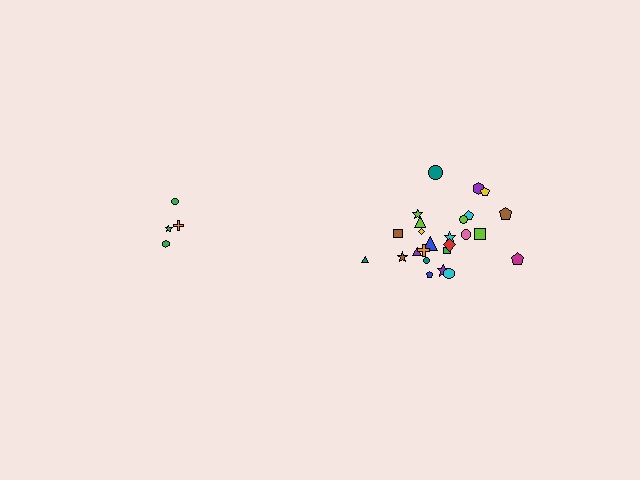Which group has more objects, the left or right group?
The right group.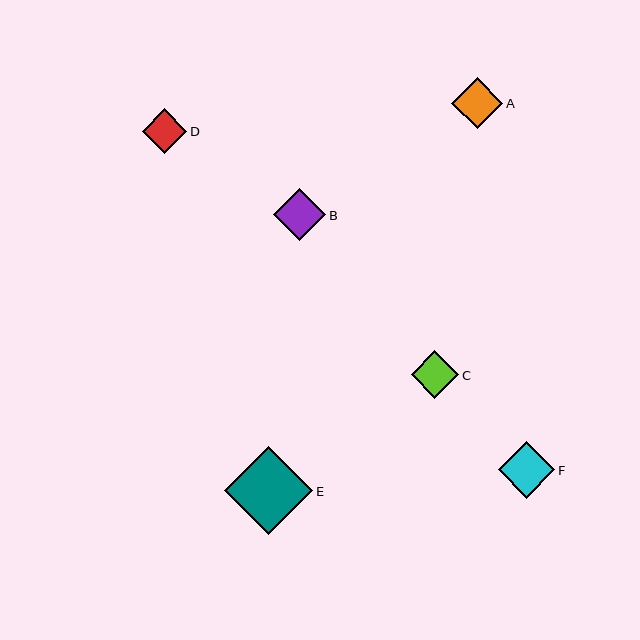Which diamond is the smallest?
Diamond D is the smallest with a size of approximately 45 pixels.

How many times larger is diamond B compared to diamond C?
Diamond B is approximately 1.1 times the size of diamond C.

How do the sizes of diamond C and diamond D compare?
Diamond C and diamond D are approximately the same size.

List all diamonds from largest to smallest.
From largest to smallest: E, F, B, A, C, D.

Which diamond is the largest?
Diamond E is the largest with a size of approximately 88 pixels.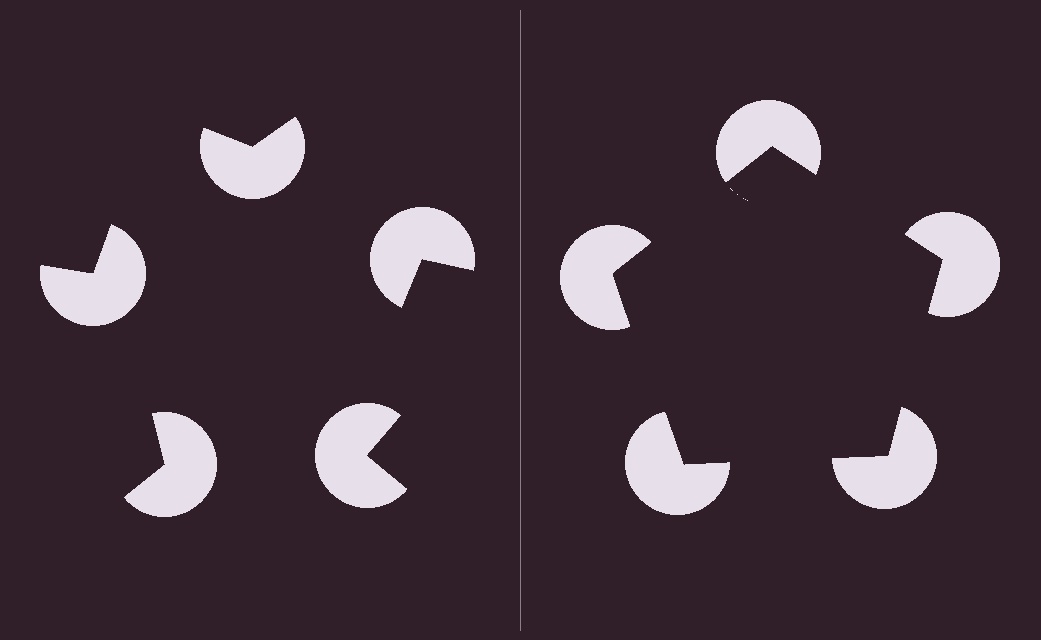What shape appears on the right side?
An illusory pentagon.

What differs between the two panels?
The pac-man discs are positioned identically on both sides; only the wedge orientations differ. On the right they align to a pentagon; on the left they are misaligned.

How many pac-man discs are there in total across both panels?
10 — 5 on each side.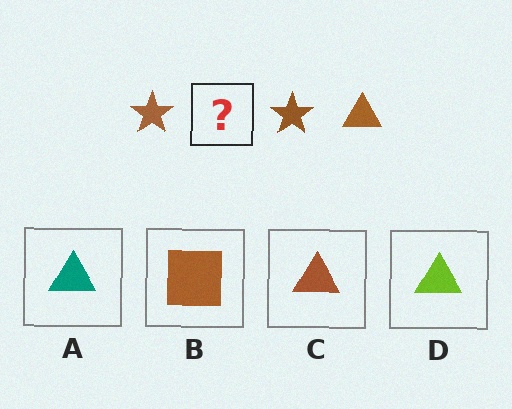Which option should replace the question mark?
Option C.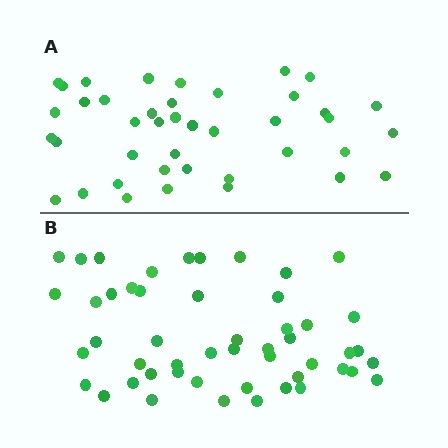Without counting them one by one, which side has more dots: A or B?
Region B (the bottom region) has more dots.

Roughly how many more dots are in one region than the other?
Region B has roughly 8 or so more dots than region A.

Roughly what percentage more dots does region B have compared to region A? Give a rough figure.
About 20% more.